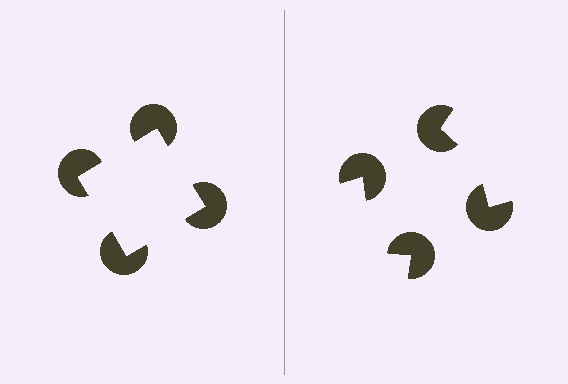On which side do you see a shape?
An illusory square appears on the left side. On the right side the wedge cuts are rotated, so no coherent shape forms.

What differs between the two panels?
The pac-man discs are positioned identically on both sides; only the wedge orientations differ. On the left they align to a square; on the right they are misaligned.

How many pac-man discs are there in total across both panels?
8 — 4 on each side.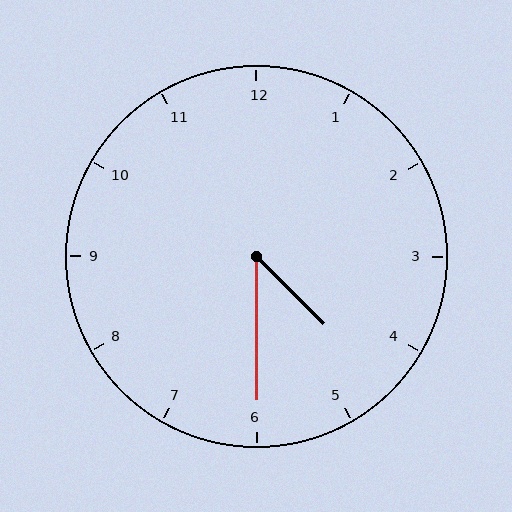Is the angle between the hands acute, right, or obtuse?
It is acute.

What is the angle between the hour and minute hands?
Approximately 45 degrees.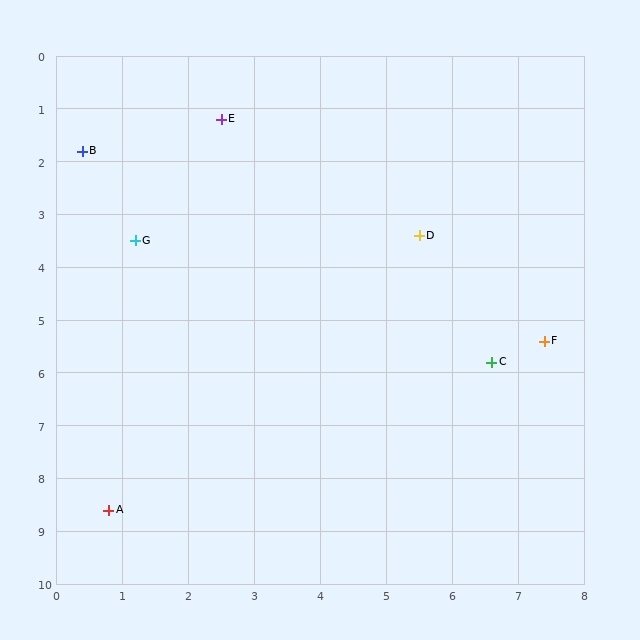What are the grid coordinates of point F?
Point F is at approximately (7.4, 5.4).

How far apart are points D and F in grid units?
Points D and F are about 2.8 grid units apart.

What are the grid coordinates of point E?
Point E is at approximately (2.5, 1.2).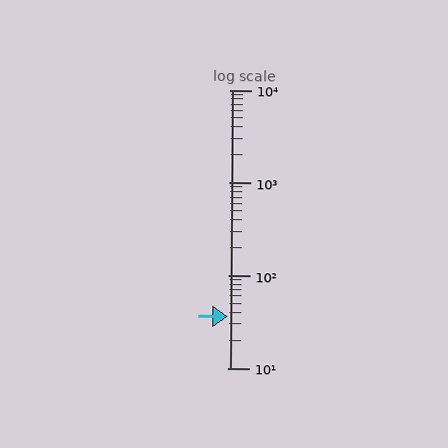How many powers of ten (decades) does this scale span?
The scale spans 3 decades, from 10 to 10000.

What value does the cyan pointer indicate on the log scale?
The pointer indicates approximately 36.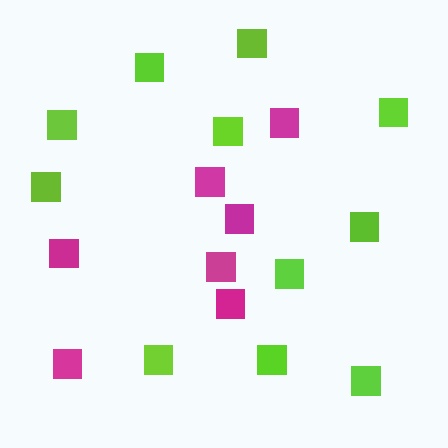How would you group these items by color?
There are 2 groups: one group of lime squares (11) and one group of magenta squares (7).